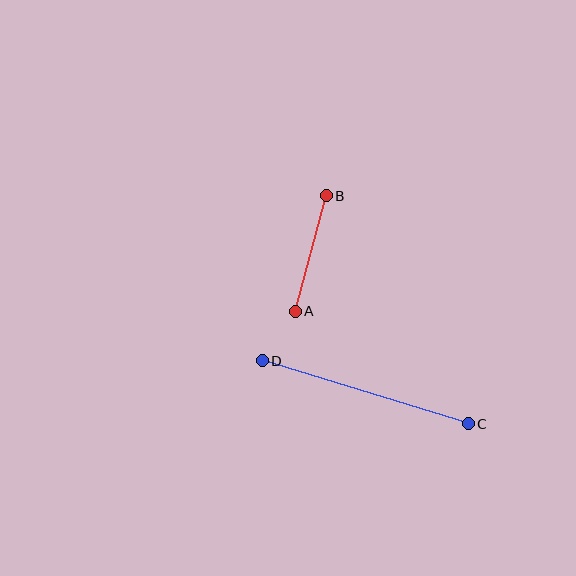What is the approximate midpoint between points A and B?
The midpoint is at approximately (311, 253) pixels.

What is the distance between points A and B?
The distance is approximately 120 pixels.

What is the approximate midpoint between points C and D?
The midpoint is at approximately (365, 392) pixels.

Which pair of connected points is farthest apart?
Points C and D are farthest apart.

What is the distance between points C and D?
The distance is approximately 215 pixels.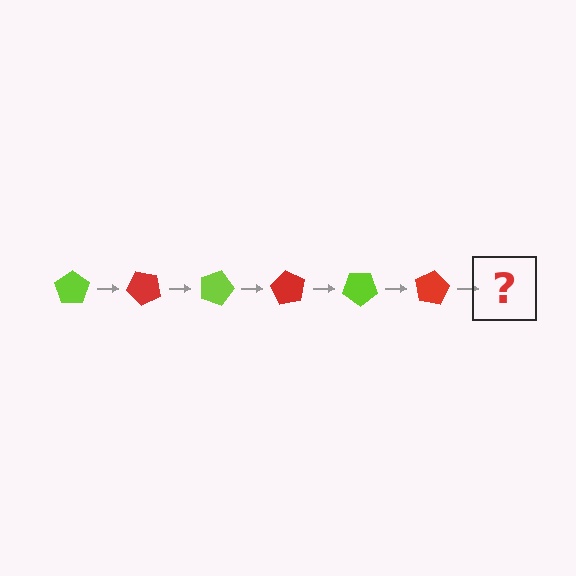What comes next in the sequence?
The next element should be a lime pentagon, rotated 270 degrees from the start.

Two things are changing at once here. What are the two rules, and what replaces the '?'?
The two rules are that it rotates 45 degrees each step and the color cycles through lime and red. The '?' should be a lime pentagon, rotated 270 degrees from the start.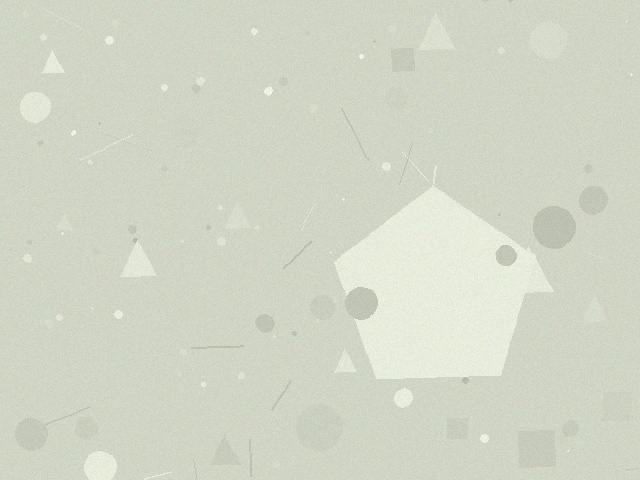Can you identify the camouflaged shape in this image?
The camouflaged shape is a pentagon.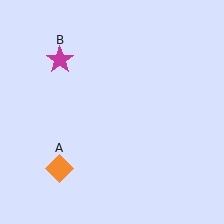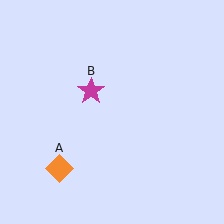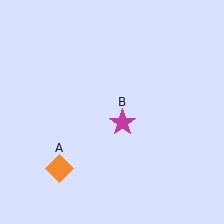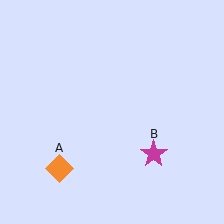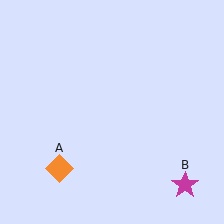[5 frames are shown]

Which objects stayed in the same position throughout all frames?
Orange diamond (object A) remained stationary.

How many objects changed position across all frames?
1 object changed position: magenta star (object B).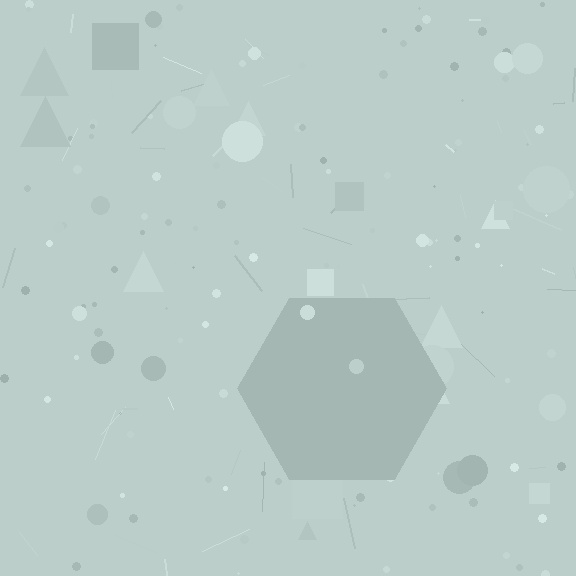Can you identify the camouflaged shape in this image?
The camouflaged shape is a hexagon.